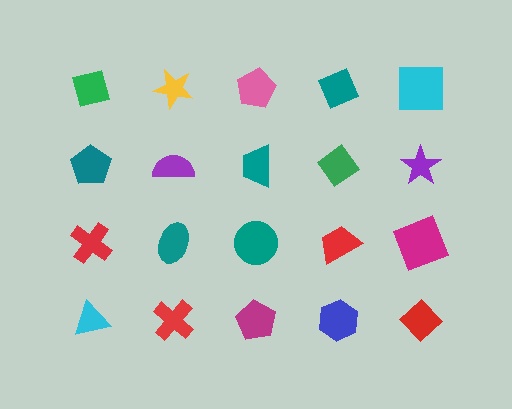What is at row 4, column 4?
A blue hexagon.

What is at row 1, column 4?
A teal diamond.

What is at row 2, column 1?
A teal pentagon.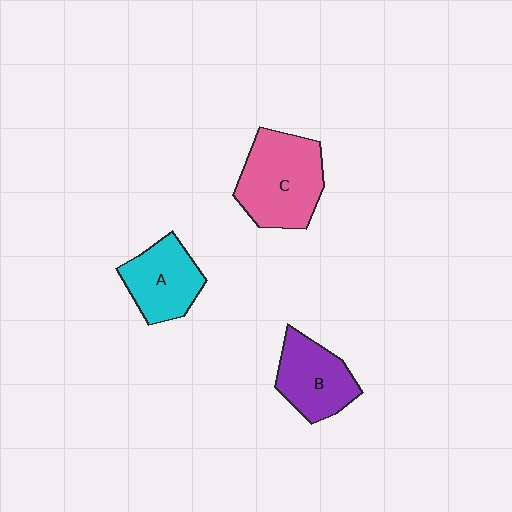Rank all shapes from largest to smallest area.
From largest to smallest: C (pink), B (purple), A (cyan).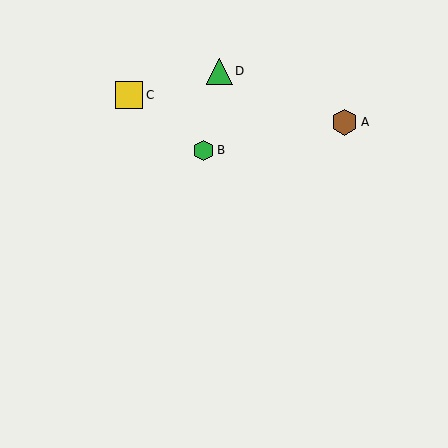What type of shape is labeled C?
Shape C is a yellow square.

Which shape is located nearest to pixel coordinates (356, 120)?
The brown hexagon (labeled A) at (345, 122) is nearest to that location.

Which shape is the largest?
The yellow square (labeled C) is the largest.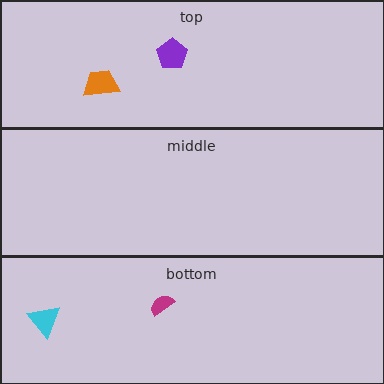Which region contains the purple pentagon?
The top region.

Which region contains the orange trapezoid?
The top region.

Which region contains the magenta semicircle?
The bottom region.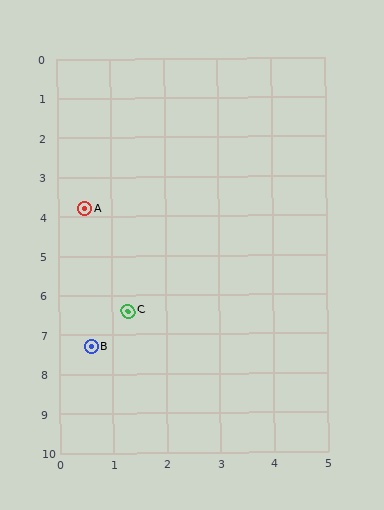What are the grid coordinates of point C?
Point C is at approximately (1.3, 6.4).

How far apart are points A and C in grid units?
Points A and C are about 2.7 grid units apart.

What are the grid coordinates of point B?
Point B is at approximately (0.6, 7.3).